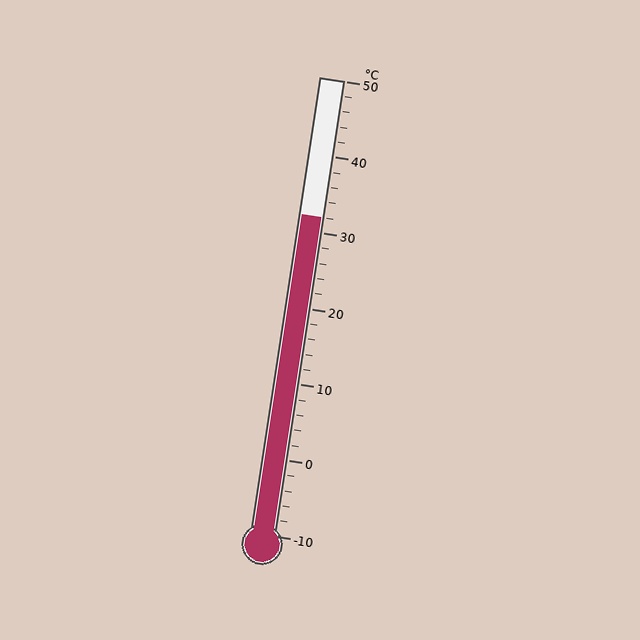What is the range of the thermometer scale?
The thermometer scale ranges from -10°C to 50°C.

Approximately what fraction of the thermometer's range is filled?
The thermometer is filled to approximately 70% of its range.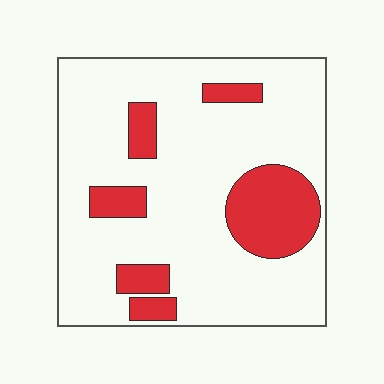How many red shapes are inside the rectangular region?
6.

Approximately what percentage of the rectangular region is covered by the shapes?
Approximately 20%.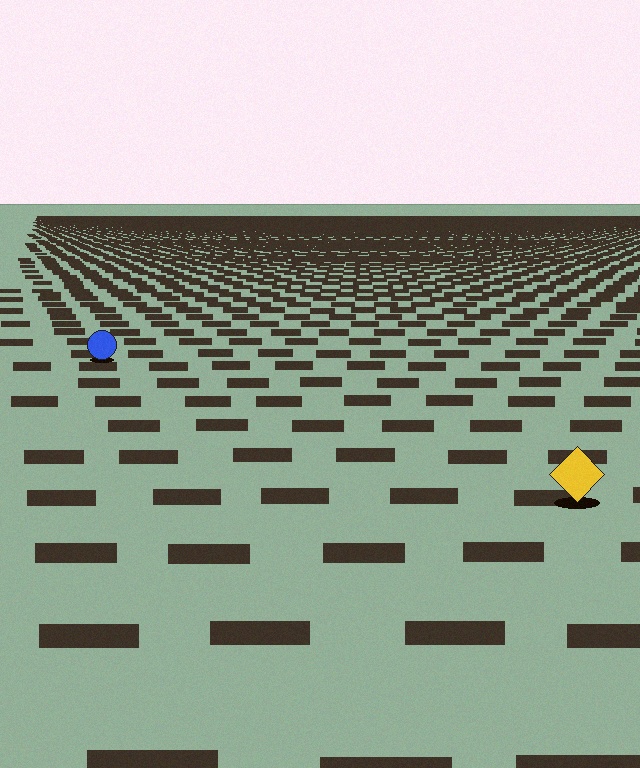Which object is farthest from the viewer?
The blue circle is farthest from the viewer. It appears smaller and the ground texture around it is denser.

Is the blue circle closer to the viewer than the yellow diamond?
No. The yellow diamond is closer — you can tell from the texture gradient: the ground texture is coarser near it.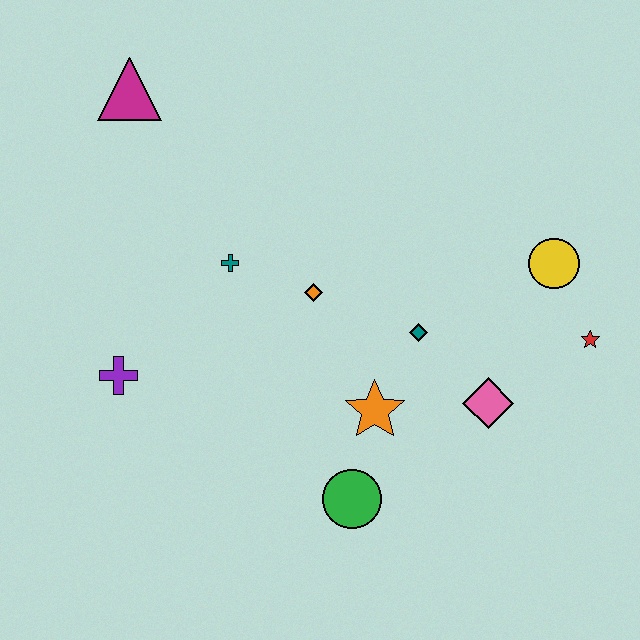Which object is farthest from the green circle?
The magenta triangle is farthest from the green circle.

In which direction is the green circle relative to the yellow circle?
The green circle is below the yellow circle.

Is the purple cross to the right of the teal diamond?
No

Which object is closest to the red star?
The yellow circle is closest to the red star.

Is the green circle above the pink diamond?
No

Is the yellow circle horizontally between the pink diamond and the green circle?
No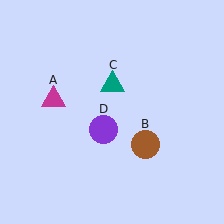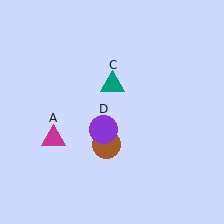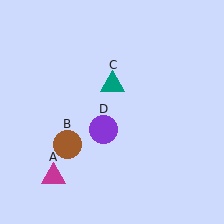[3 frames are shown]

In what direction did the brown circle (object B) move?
The brown circle (object B) moved left.